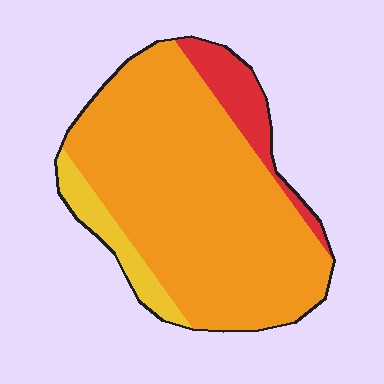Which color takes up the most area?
Orange, at roughly 80%.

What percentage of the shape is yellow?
Yellow covers 9% of the shape.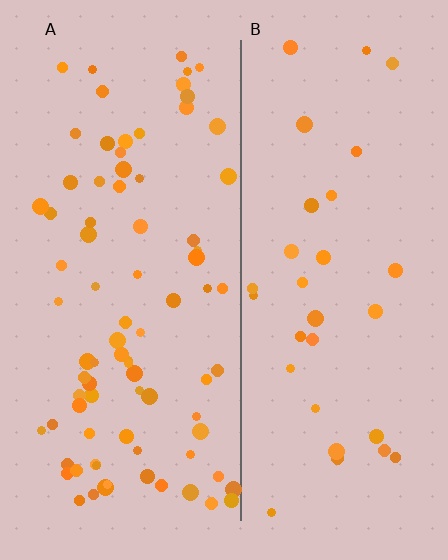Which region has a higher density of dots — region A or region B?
A (the left).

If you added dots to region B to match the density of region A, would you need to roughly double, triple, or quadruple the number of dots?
Approximately triple.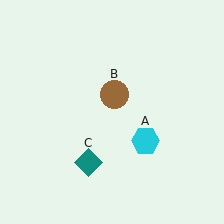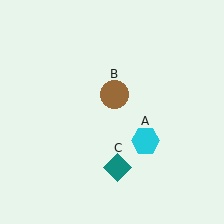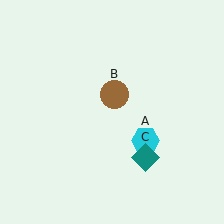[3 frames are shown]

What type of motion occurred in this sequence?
The teal diamond (object C) rotated counterclockwise around the center of the scene.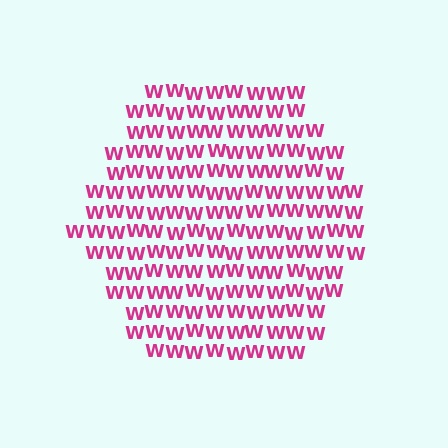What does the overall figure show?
The overall figure shows a hexagon.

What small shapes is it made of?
It is made of small letter W's.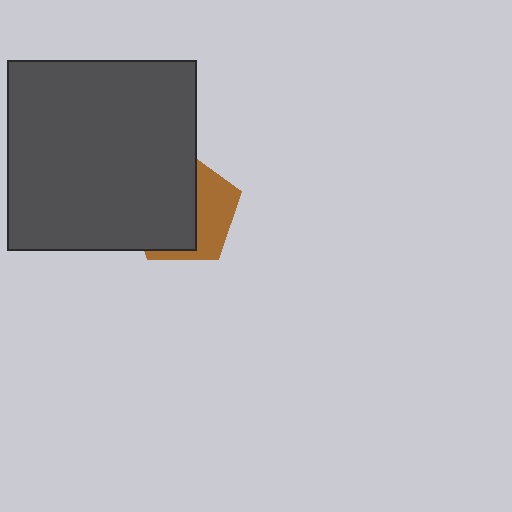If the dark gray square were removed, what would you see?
You would see the complete brown pentagon.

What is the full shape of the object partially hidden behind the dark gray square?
The partially hidden object is a brown pentagon.